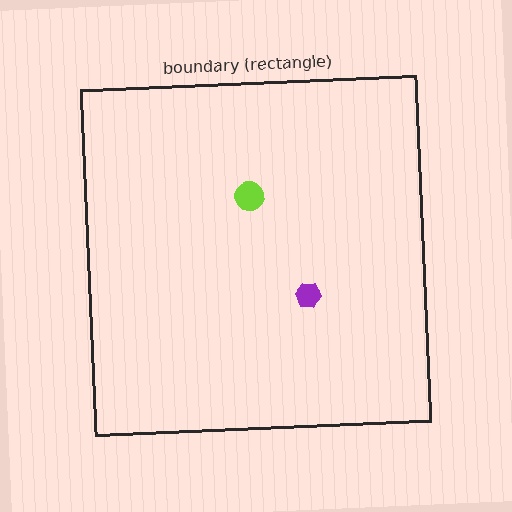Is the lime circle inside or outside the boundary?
Inside.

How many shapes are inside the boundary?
2 inside, 0 outside.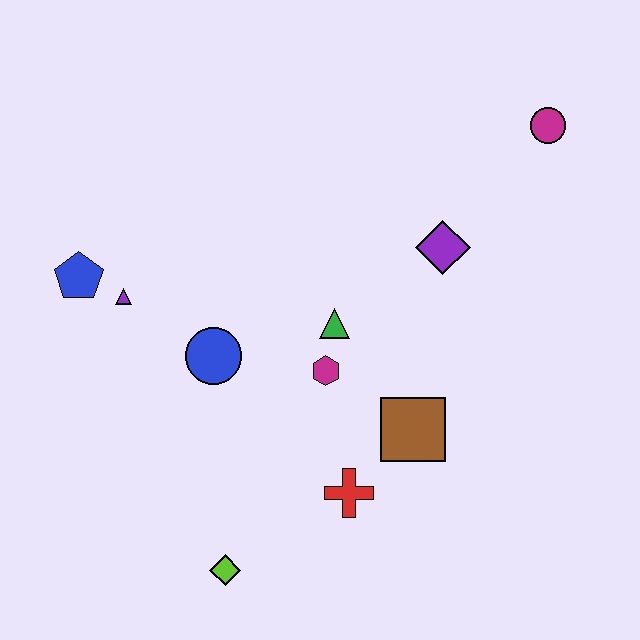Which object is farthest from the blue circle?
The magenta circle is farthest from the blue circle.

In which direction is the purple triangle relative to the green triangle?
The purple triangle is to the left of the green triangle.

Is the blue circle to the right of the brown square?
No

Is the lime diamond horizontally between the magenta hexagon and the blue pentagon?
Yes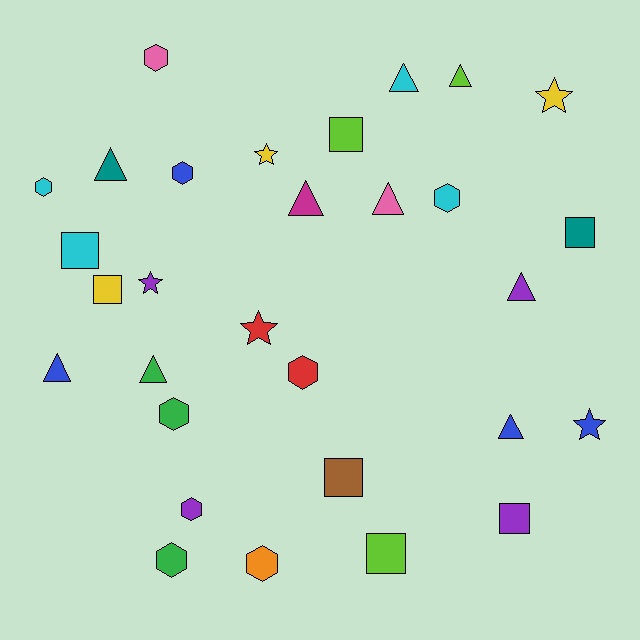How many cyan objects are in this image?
There are 4 cyan objects.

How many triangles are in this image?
There are 9 triangles.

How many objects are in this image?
There are 30 objects.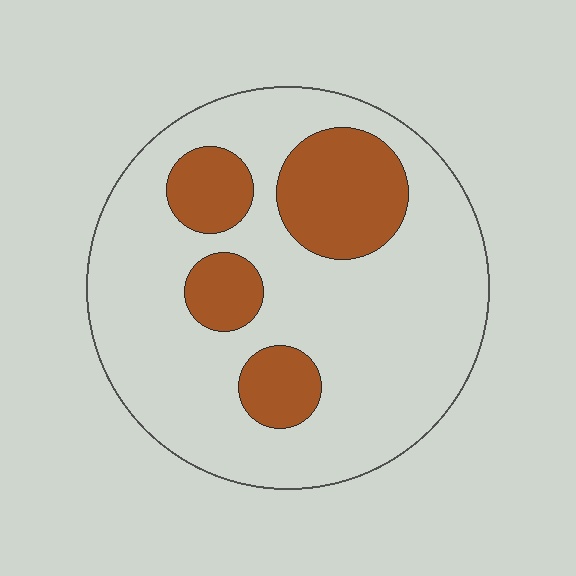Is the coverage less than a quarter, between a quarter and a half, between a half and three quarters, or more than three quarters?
Less than a quarter.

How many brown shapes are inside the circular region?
4.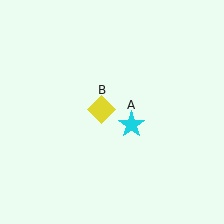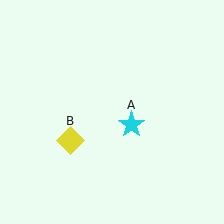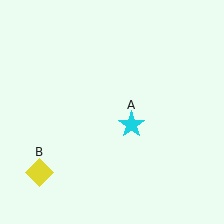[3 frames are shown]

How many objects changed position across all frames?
1 object changed position: yellow diamond (object B).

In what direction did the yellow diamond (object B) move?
The yellow diamond (object B) moved down and to the left.